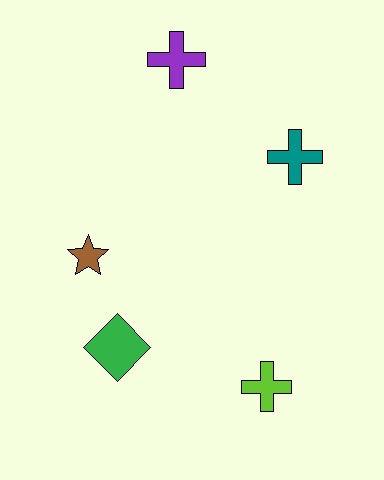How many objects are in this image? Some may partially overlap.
There are 5 objects.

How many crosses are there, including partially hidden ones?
There are 3 crosses.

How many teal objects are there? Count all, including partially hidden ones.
There is 1 teal object.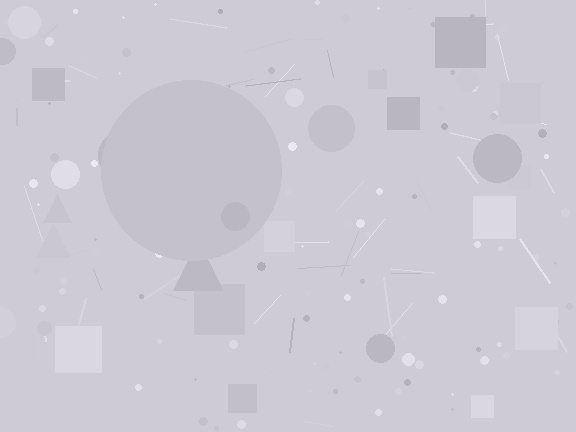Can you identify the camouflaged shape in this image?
The camouflaged shape is a circle.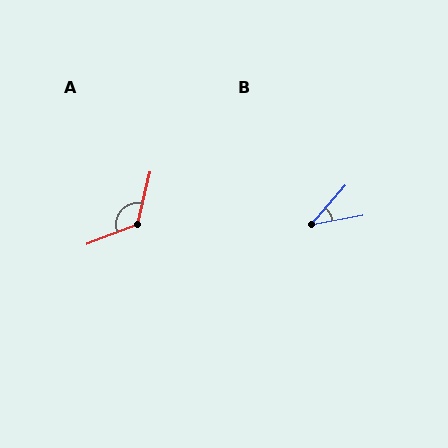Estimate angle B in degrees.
Approximately 39 degrees.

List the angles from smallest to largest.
B (39°), A (125°).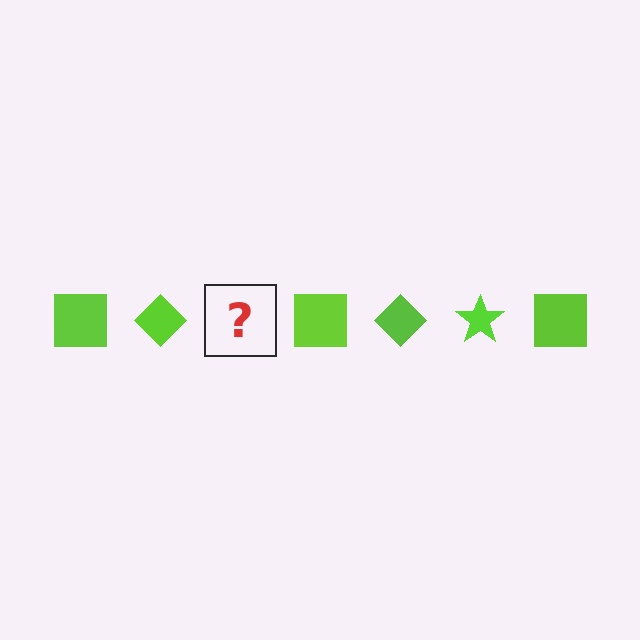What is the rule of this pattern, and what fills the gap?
The rule is that the pattern cycles through square, diamond, star shapes in lime. The gap should be filled with a lime star.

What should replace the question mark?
The question mark should be replaced with a lime star.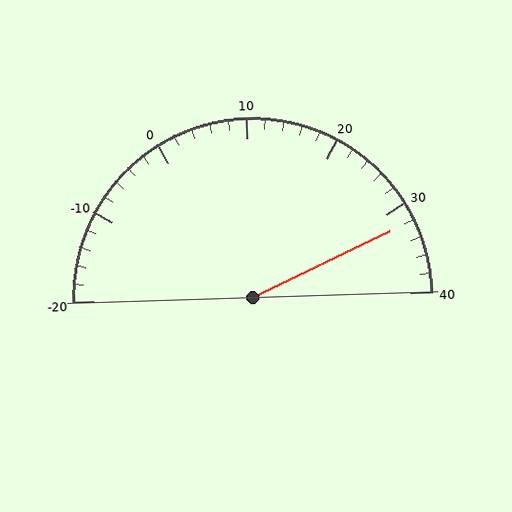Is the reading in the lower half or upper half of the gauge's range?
The reading is in the upper half of the range (-20 to 40).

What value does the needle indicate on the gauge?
The needle indicates approximately 32.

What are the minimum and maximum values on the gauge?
The gauge ranges from -20 to 40.